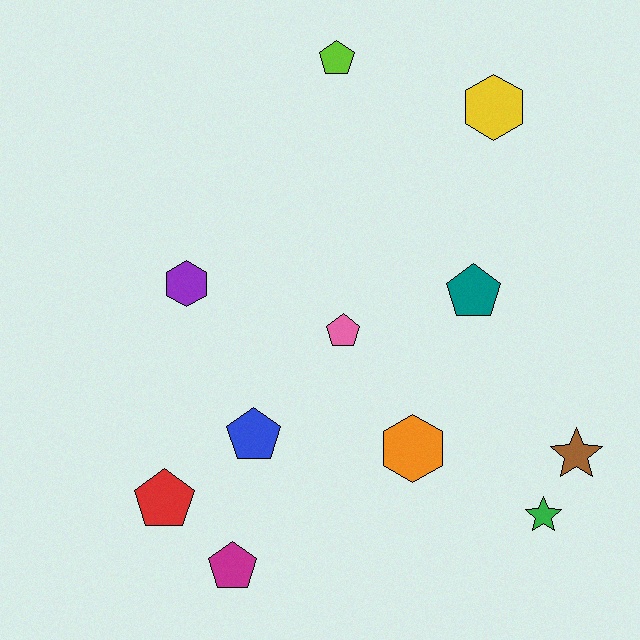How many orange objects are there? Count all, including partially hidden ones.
There is 1 orange object.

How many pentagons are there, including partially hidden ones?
There are 6 pentagons.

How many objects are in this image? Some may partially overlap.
There are 11 objects.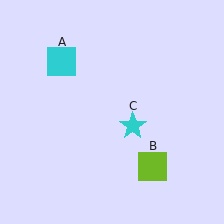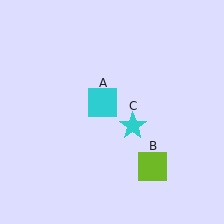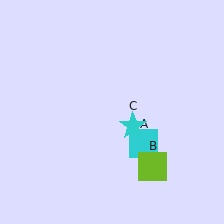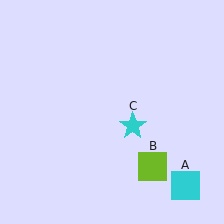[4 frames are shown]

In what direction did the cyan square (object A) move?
The cyan square (object A) moved down and to the right.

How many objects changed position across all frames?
1 object changed position: cyan square (object A).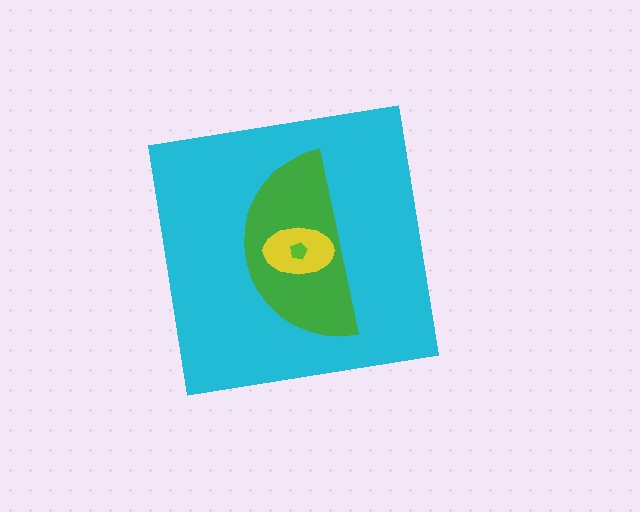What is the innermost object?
The lime pentagon.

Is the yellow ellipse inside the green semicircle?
Yes.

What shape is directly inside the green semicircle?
The yellow ellipse.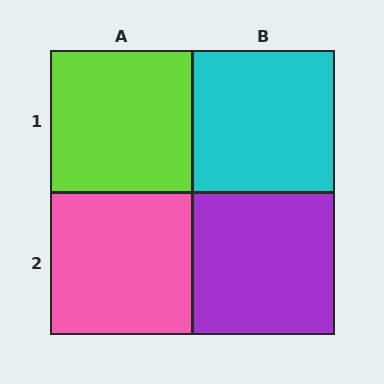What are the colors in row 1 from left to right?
Lime, cyan.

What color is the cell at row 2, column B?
Purple.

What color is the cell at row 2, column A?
Pink.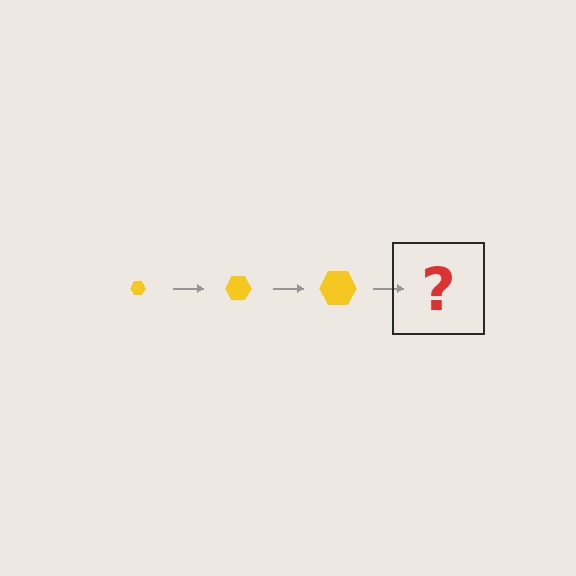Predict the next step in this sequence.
The next step is a yellow hexagon, larger than the previous one.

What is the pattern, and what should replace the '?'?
The pattern is that the hexagon gets progressively larger each step. The '?' should be a yellow hexagon, larger than the previous one.